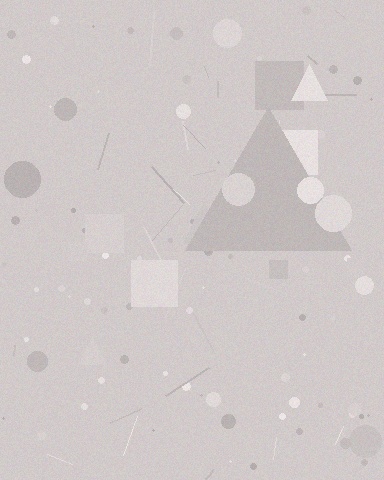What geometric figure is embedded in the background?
A triangle is embedded in the background.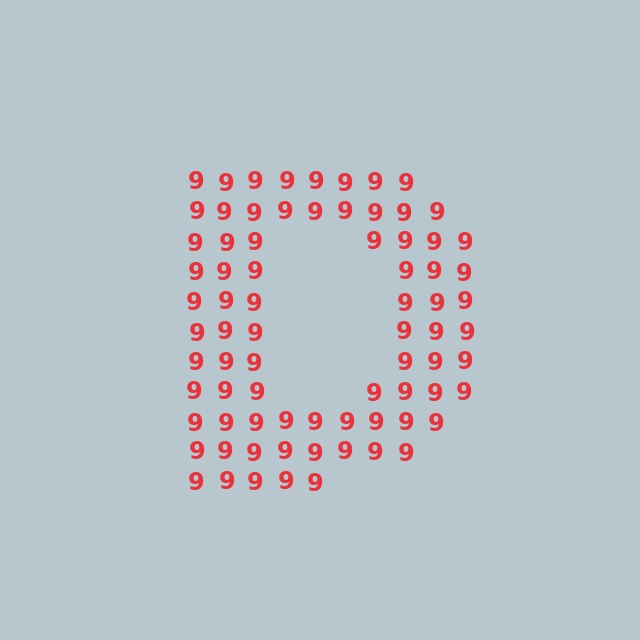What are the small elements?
The small elements are digit 9's.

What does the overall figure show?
The overall figure shows the letter D.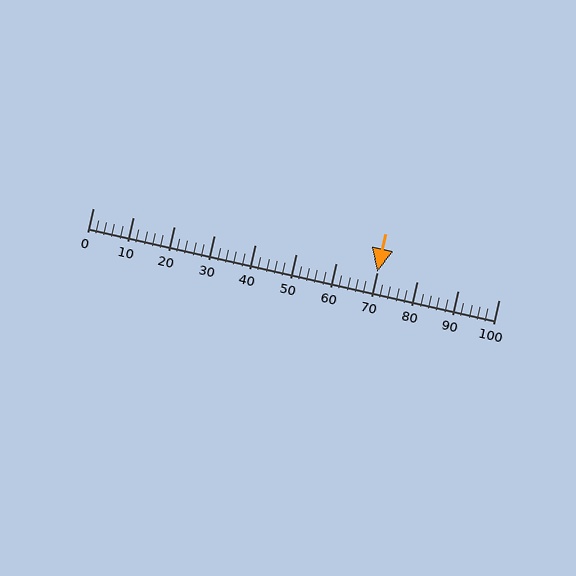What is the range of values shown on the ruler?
The ruler shows values from 0 to 100.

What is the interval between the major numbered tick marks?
The major tick marks are spaced 10 units apart.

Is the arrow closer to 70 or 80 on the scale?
The arrow is closer to 70.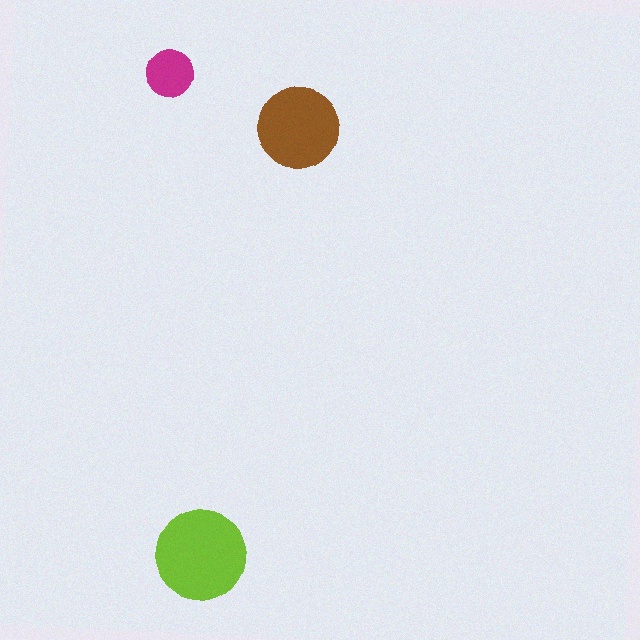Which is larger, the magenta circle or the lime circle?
The lime one.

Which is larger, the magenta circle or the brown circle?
The brown one.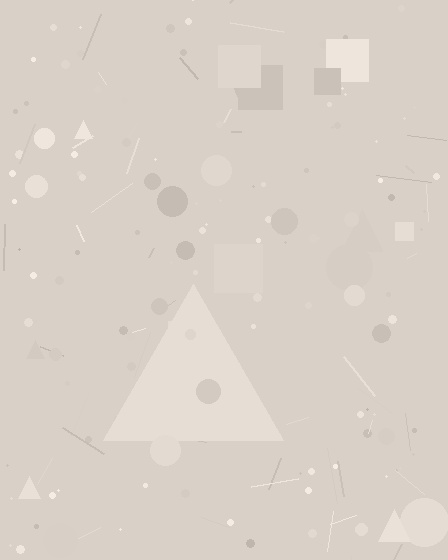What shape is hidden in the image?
A triangle is hidden in the image.